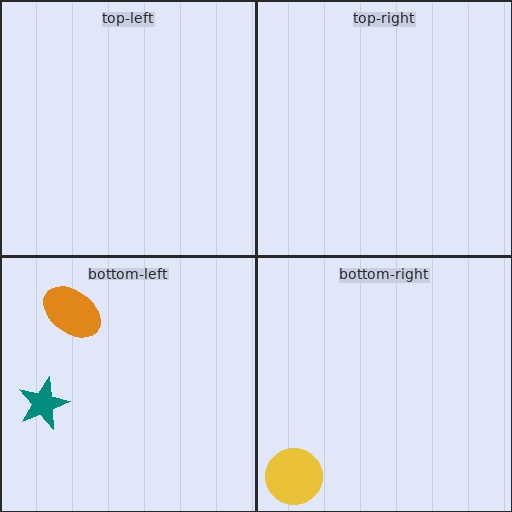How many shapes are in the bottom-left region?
2.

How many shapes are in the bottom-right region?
1.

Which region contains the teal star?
The bottom-left region.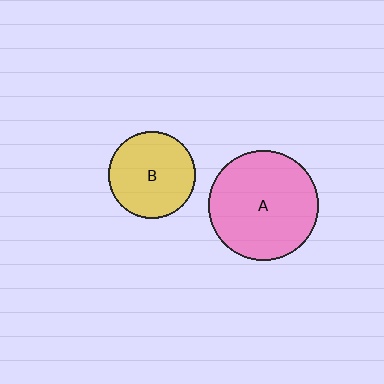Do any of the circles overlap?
No, none of the circles overlap.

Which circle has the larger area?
Circle A (pink).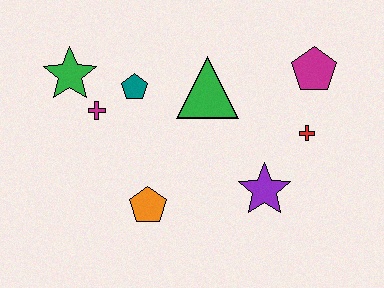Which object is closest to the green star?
The magenta cross is closest to the green star.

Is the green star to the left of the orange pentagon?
Yes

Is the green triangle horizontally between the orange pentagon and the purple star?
Yes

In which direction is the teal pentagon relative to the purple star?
The teal pentagon is to the left of the purple star.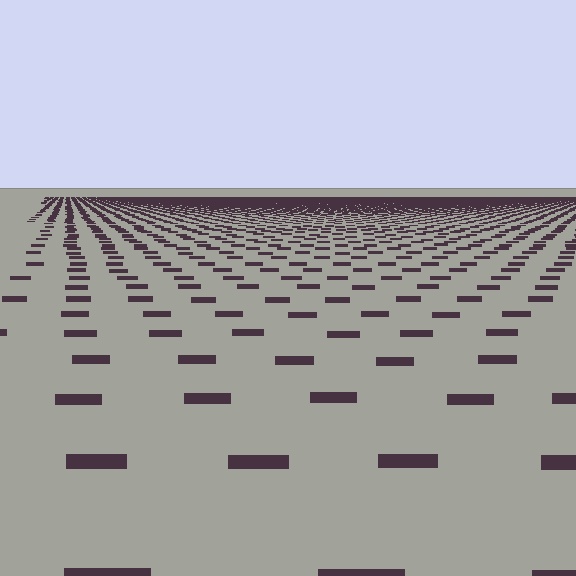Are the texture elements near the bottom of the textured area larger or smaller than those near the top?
Larger. Near the bottom, elements are closer to the viewer and appear at a bigger on-screen size.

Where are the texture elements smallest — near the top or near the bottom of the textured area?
Near the top.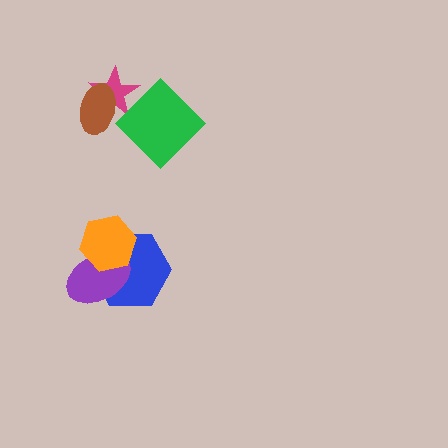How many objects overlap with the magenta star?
2 objects overlap with the magenta star.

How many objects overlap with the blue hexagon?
2 objects overlap with the blue hexagon.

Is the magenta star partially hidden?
Yes, it is partially covered by another shape.